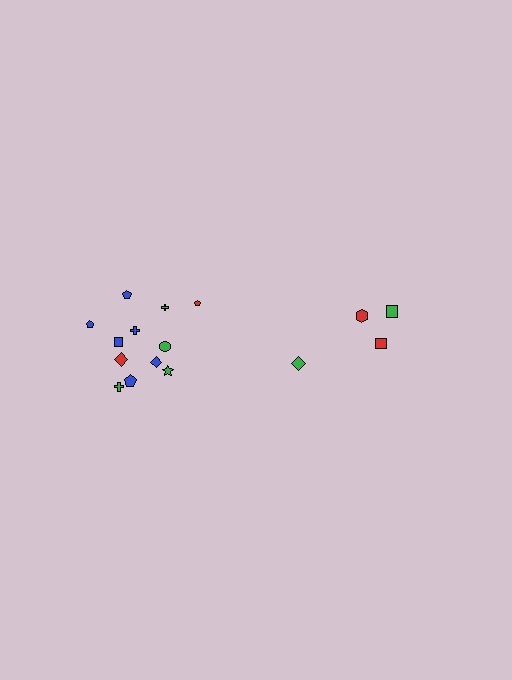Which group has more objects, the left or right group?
The left group.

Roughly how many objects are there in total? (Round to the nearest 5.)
Roughly 15 objects in total.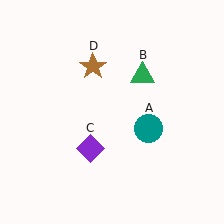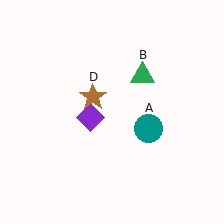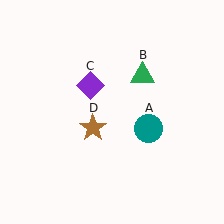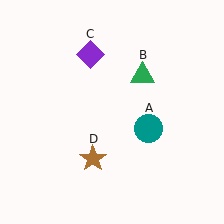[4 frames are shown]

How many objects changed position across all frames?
2 objects changed position: purple diamond (object C), brown star (object D).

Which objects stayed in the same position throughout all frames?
Teal circle (object A) and green triangle (object B) remained stationary.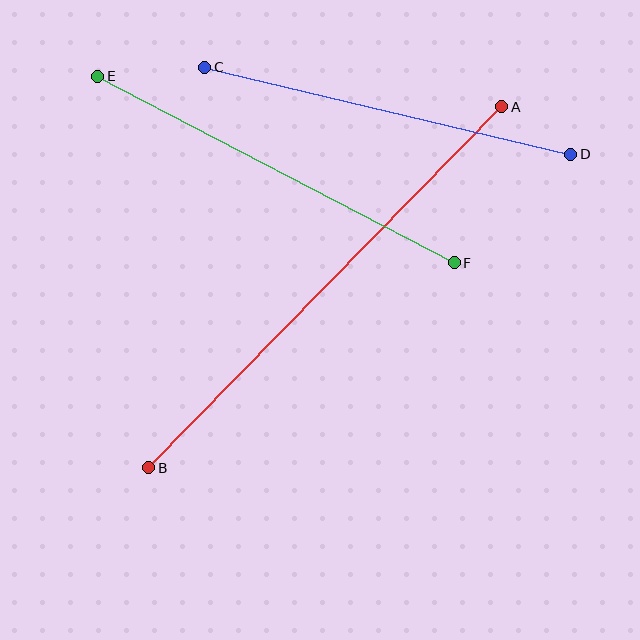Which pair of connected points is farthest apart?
Points A and B are farthest apart.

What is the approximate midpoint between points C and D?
The midpoint is at approximately (388, 111) pixels.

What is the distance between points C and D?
The distance is approximately 376 pixels.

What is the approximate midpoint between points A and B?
The midpoint is at approximately (325, 287) pixels.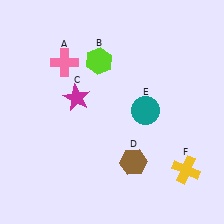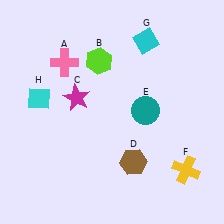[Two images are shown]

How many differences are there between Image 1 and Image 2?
There are 2 differences between the two images.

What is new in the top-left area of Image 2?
A cyan diamond (H) was added in the top-left area of Image 2.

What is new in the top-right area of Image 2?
A cyan diamond (G) was added in the top-right area of Image 2.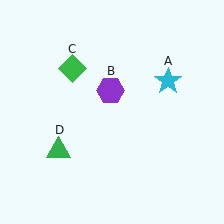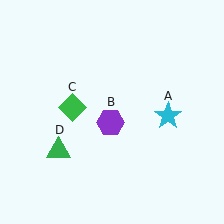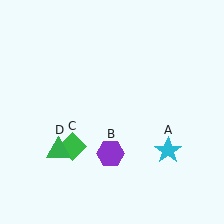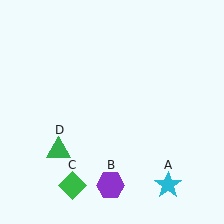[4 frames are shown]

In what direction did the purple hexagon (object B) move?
The purple hexagon (object B) moved down.